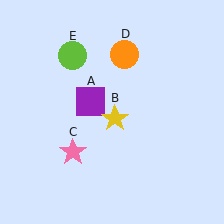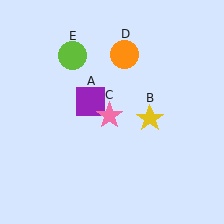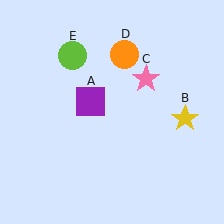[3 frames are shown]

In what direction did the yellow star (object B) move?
The yellow star (object B) moved right.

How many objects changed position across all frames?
2 objects changed position: yellow star (object B), pink star (object C).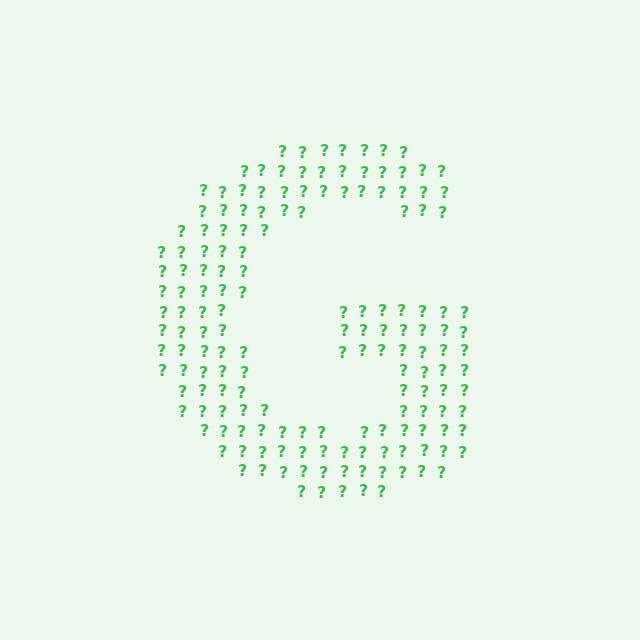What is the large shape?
The large shape is the letter G.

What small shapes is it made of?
It is made of small question marks.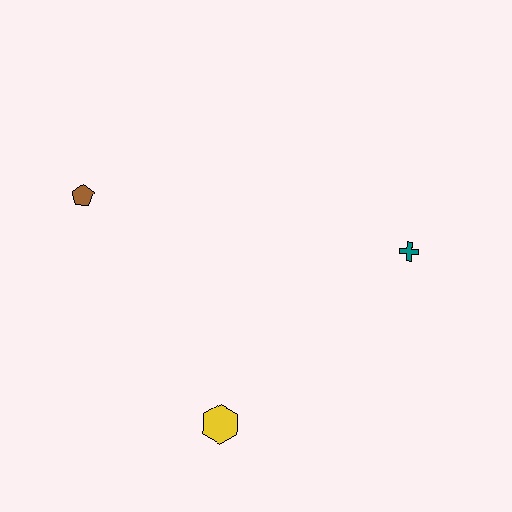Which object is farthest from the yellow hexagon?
The brown pentagon is farthest from the yellow hexagon.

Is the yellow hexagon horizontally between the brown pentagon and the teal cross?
Yes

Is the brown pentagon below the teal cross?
No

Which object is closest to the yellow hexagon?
The teal cross is closest to the yellow hexagon.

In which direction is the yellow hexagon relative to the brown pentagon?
The yellow hexagon is below the brown pentagon.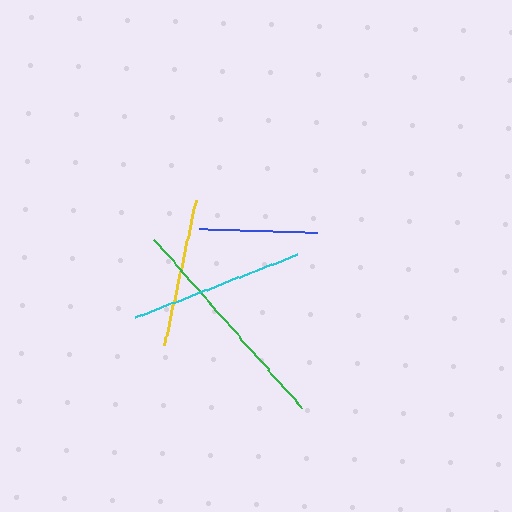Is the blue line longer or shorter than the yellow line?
The yellow line is longer than the blue line.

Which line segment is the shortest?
The blue line is the shortest at approximately 118 pixels.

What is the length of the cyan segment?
The cyan segment is approximately 174 pixels long.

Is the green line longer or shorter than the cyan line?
The green line is longer than the cyan line.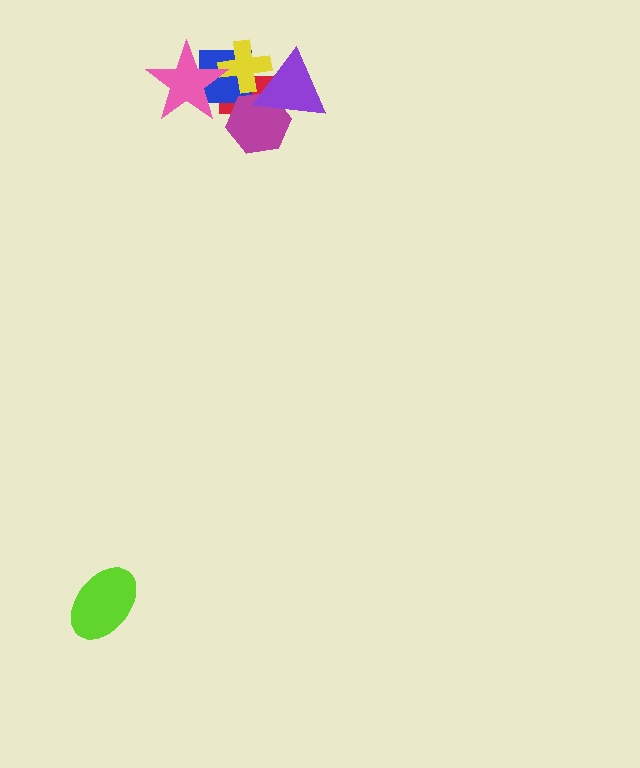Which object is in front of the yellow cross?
The pink star is in front of the yellow cross.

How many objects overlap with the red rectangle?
5 objects overlap with the red rectangle.